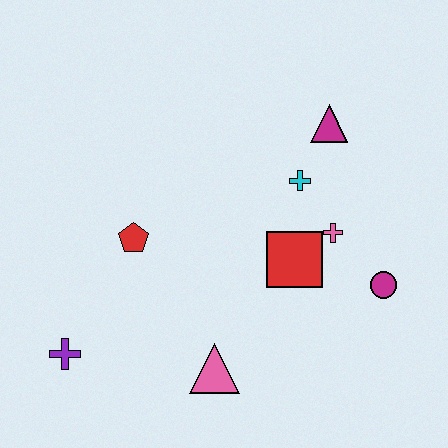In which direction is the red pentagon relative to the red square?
The red pentagon is to the left of the red square.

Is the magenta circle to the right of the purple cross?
Yes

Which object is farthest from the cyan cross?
The purple cross is farthest from the cyan cross.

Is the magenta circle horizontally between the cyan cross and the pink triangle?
No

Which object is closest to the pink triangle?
The red square is closest to the pink triangle.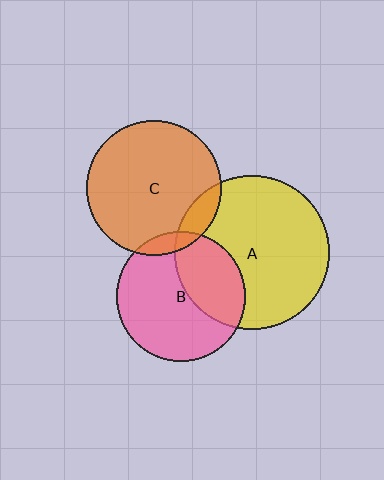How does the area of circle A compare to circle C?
Approximately 1.3 times.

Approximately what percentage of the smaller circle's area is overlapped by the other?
Approximately 35%.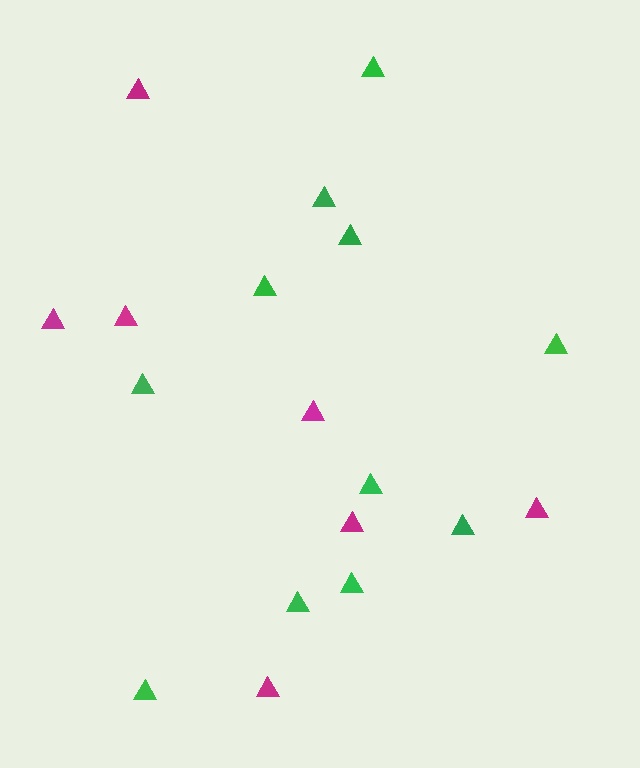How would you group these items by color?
There are 2 groups: one group of magenta triangles (7) and one group of green triangles (11).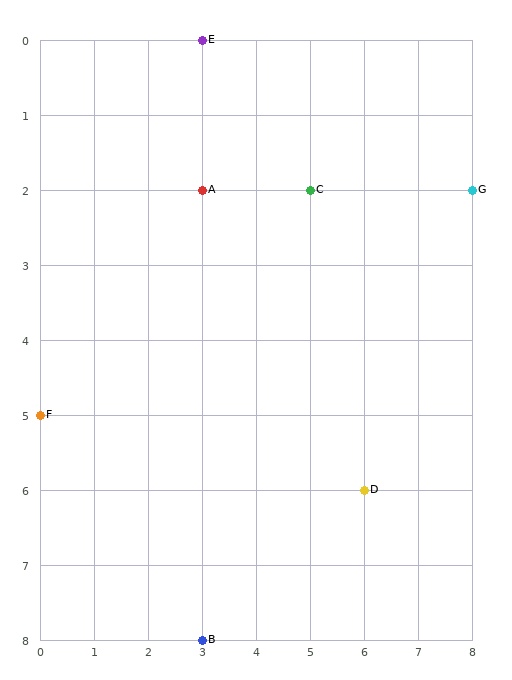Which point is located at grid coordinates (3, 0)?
Point E is at (3, 0).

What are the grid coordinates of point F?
Point F is at grid coordinates (0, 5).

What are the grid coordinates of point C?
Point C is at grid coordinates (5, 2).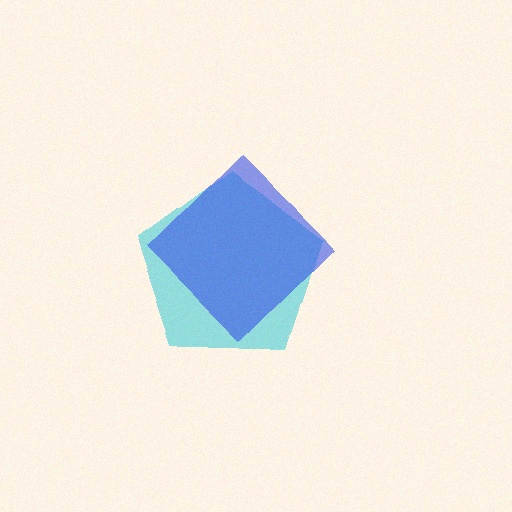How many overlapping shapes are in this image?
There are 2 overlapping shapes in the image.